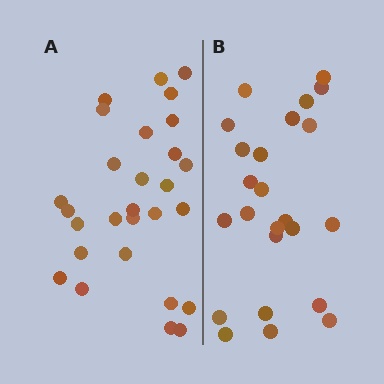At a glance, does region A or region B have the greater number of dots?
Region A (the left region) has more dots.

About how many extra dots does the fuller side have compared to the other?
Region A has about 4 more dots than region B.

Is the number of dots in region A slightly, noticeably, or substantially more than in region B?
Region A has only slightly more — the two regions are fairly close. The ratio is roughly 1.2 to 1.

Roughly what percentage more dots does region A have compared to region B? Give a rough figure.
About 15% more.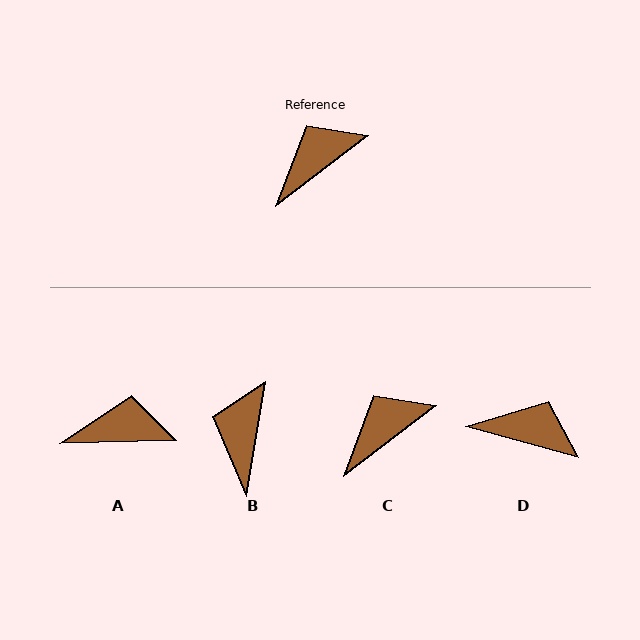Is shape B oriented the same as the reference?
No, it is off by about 44 degrees.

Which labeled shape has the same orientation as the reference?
C.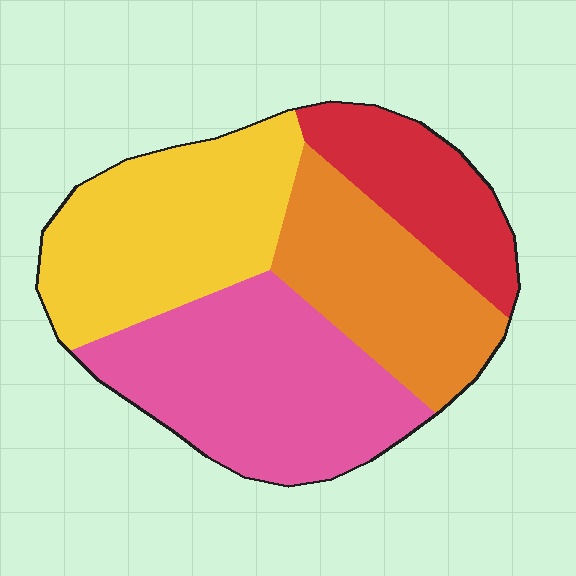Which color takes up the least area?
Red, at roughly 15%.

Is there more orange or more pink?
Pink.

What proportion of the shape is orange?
Orange covers roughly 25% of the shape.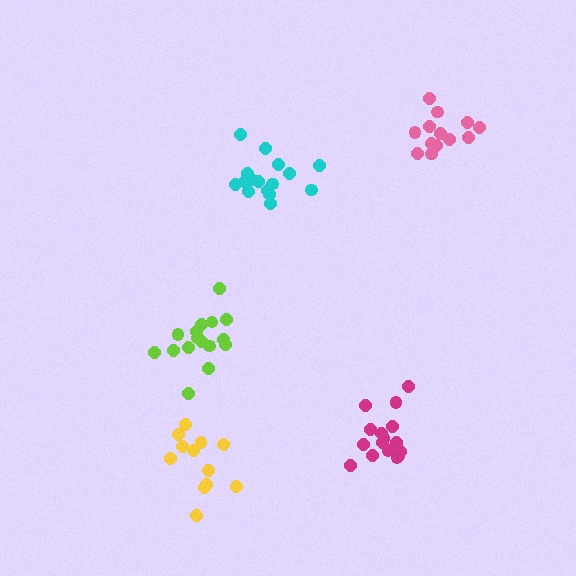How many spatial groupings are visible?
There are 5 spatial groupings.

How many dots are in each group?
Group 1: 16 dots, Group 2: 16 dots, Group 3: 16 dots, Group 4: 12 dots, Group 5: 13 dots (73 total).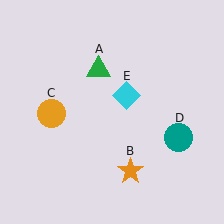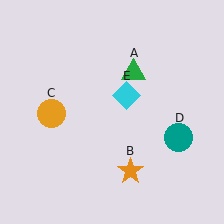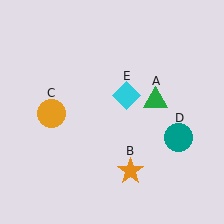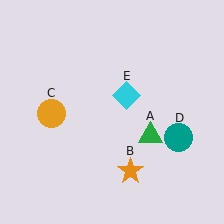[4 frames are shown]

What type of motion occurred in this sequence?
The green triangle (object A) rotated clockwise around the center of the scene.